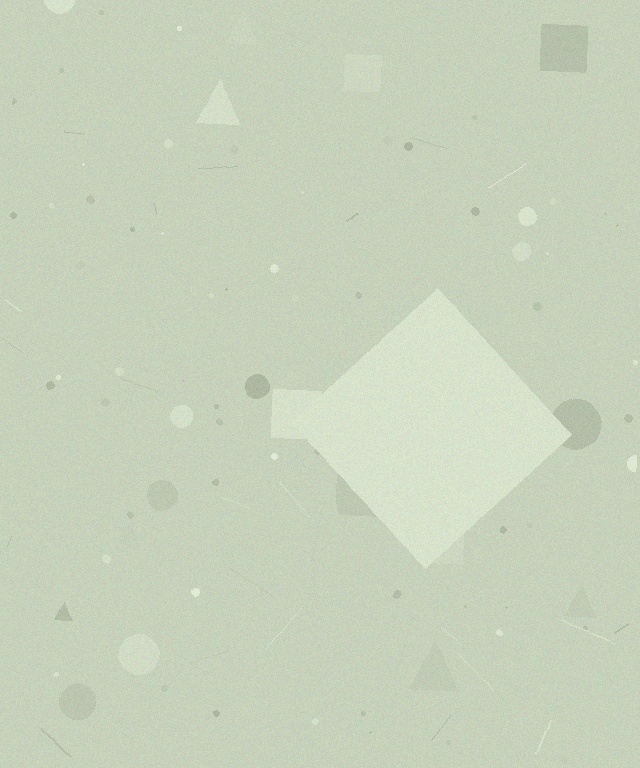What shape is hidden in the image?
A diamond is hidden in the image.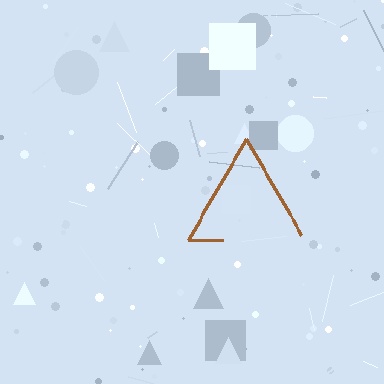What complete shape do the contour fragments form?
The contour fragments form a triangle.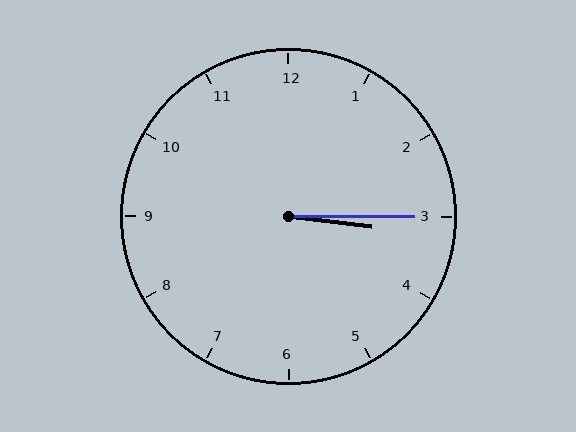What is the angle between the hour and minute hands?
Approximately 8 degrees.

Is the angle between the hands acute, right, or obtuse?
It is acute.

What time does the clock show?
3:15.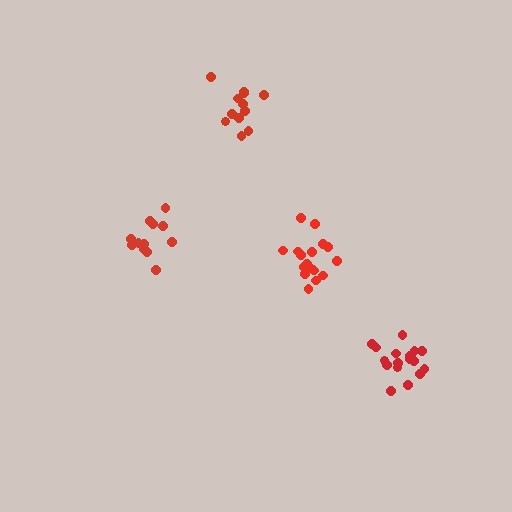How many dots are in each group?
Group 1: 12 dots, Group 2: 17 dots, Group 3: 12 dots, Group 4: 17 dots (58 total).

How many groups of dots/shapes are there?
There are 4 groups.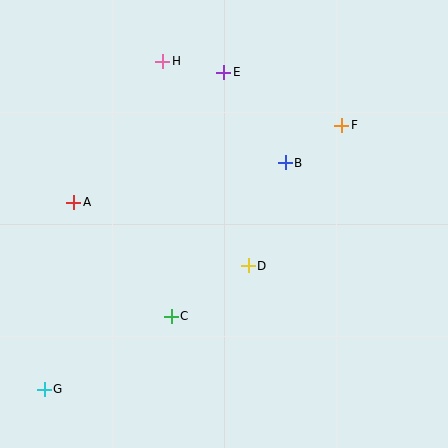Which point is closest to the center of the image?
Point D at (248, 266) is closest to the center.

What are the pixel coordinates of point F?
Point F is at (342, 125).